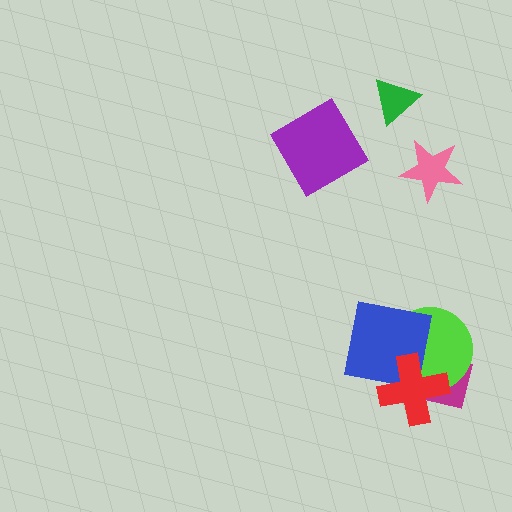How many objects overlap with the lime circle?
3 objects overlap with the lime circle.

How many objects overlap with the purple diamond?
0 objects overlap with the purple diamond.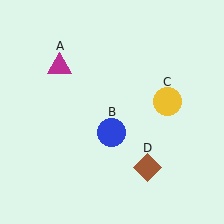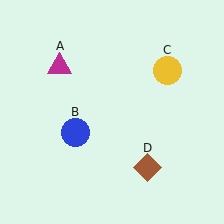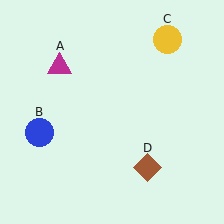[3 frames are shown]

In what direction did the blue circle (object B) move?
The blue circle (object B) moved left.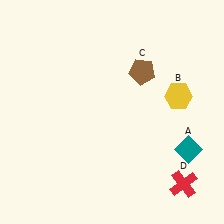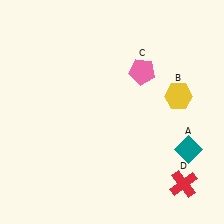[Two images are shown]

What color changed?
The pentagon (C) changed from brown in Image 1 to pink in Image 2.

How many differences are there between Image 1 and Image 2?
There is 1 difference between the two images.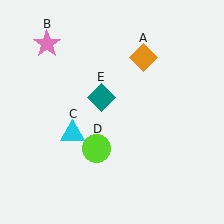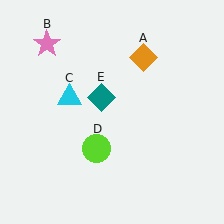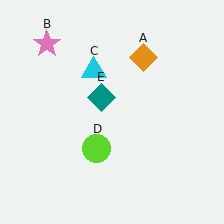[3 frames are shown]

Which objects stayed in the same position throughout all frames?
Orange diamond (object A) and pink star (object B) and lime circle (object D) and teal diamond (object E) remained stationary.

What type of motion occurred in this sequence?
The cyan triangle (object C) rotated clockwise around the center of the scene.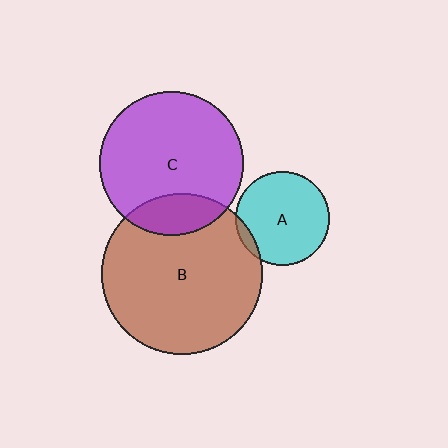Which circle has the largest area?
Circle B (brown).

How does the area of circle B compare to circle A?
Approximately 2.9 times.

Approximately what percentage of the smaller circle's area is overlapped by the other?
Approximately 20%.